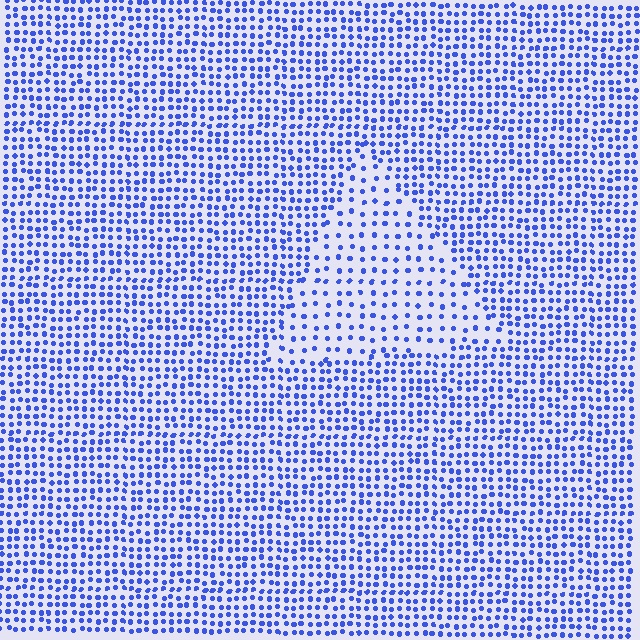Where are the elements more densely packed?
The elements are more densely packed outside the triangle boundary.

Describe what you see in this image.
The image contains small blue elements arranged at two different densities. A triangle-shaped region is visible where the elements are less densely packed than the surrounding area.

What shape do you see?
I see a triangle.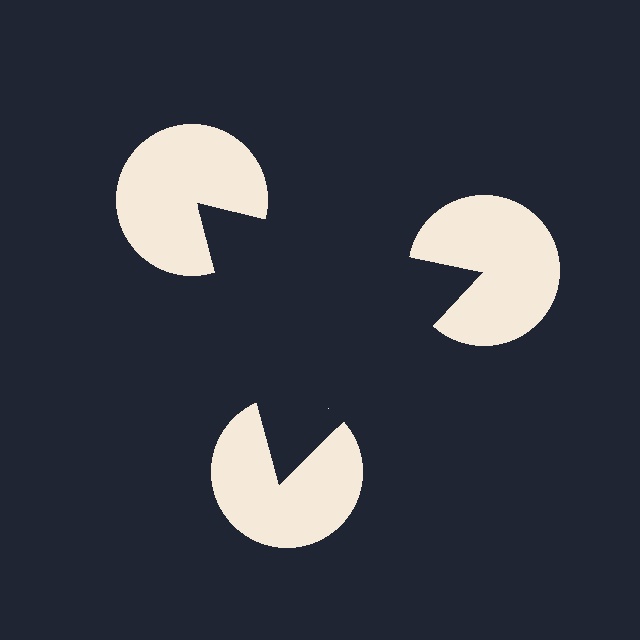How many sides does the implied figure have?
3 sides.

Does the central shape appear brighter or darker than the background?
It typically appears slightly darker than the background, even though no actual brightness change is drawn.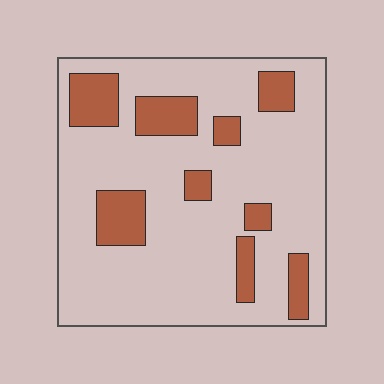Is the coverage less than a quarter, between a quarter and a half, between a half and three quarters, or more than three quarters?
Less than a quarter.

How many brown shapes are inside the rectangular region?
9.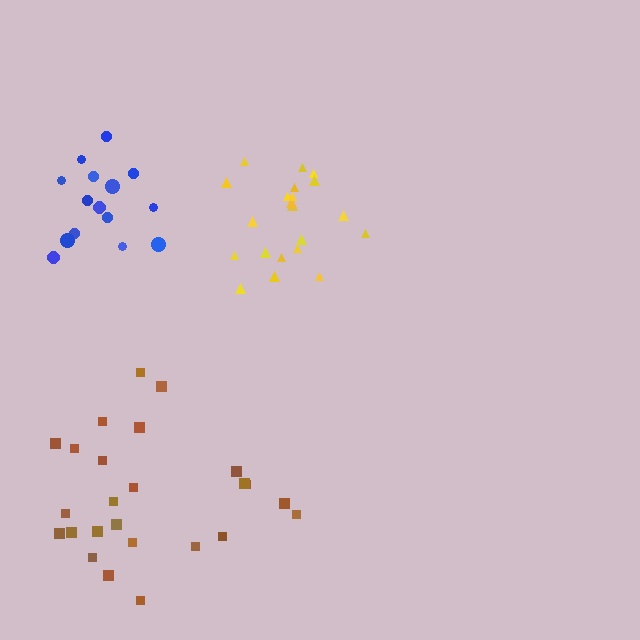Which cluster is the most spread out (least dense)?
Brown.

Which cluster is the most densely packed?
Yellow.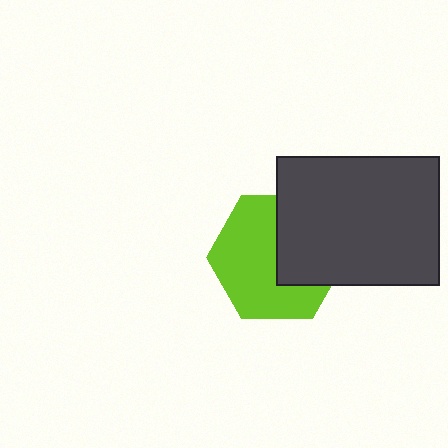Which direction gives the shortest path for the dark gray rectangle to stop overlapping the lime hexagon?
Moving right gives the shortest separation.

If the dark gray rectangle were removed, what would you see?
You would see the complete lime hexagon.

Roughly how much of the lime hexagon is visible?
About half of it is visible (roughly 61%).